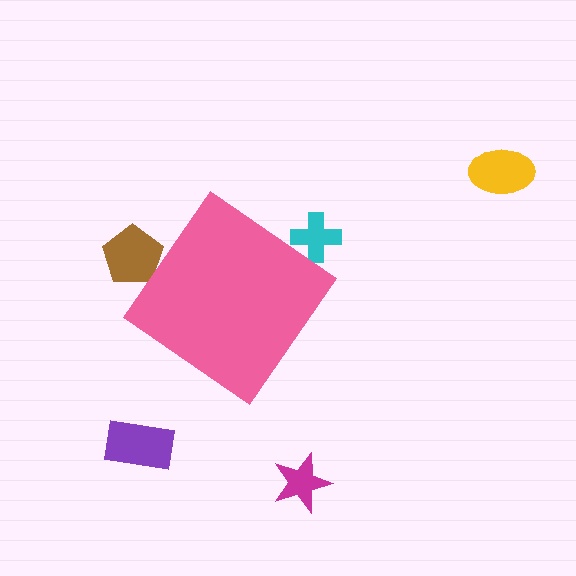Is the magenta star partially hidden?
No, the magenta star is fully visible.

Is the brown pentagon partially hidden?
Yes, the brown pentagon is partially hidden behind the pink diamond.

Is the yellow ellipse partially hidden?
No, the yellow ellipse is fully visible.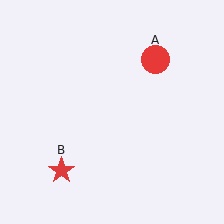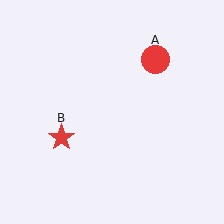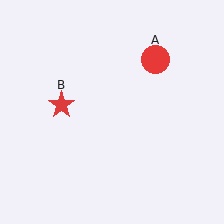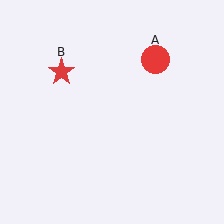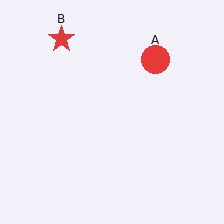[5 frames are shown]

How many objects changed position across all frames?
1 object changed position: red star (object B).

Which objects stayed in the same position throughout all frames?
Red circle (object A) remained stationary.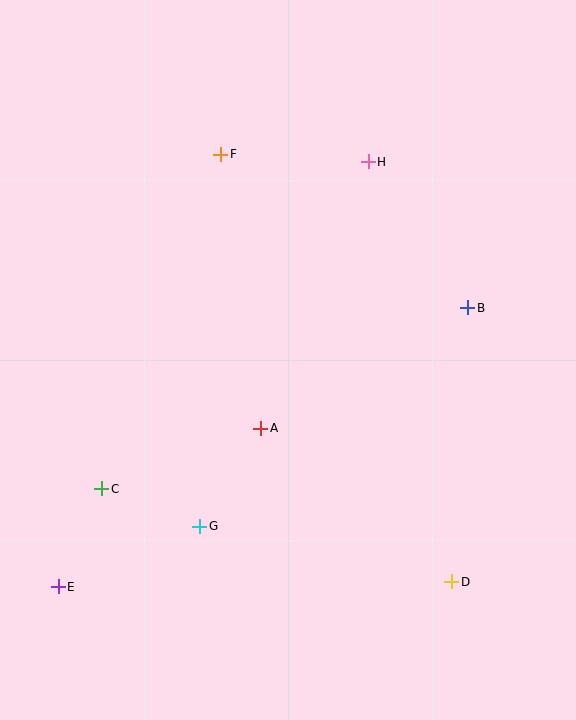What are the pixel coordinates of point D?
Point D is at (452, 582).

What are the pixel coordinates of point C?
Point C is at (102, 489).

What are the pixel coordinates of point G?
Point G is at (200, 526).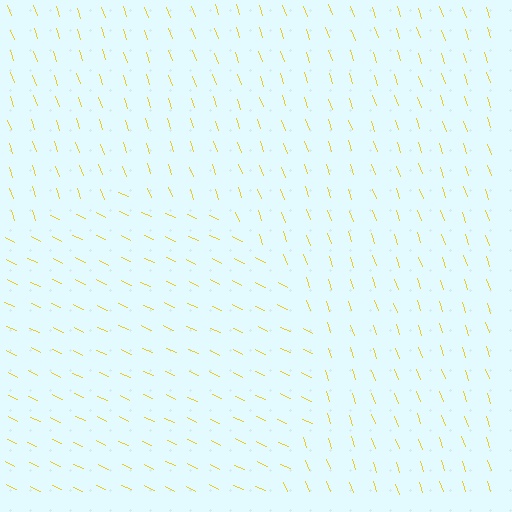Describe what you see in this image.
The image is filled with small yellow line segments. A circle region in the image has lines oriented differently from the surrounding lines, creating a visible texture boundary.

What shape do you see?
I see a circle.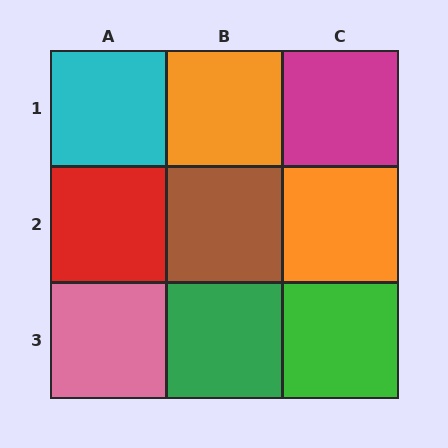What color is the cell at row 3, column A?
Pink.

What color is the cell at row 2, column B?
Brown.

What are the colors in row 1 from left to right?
Cyan, orange, magenta.